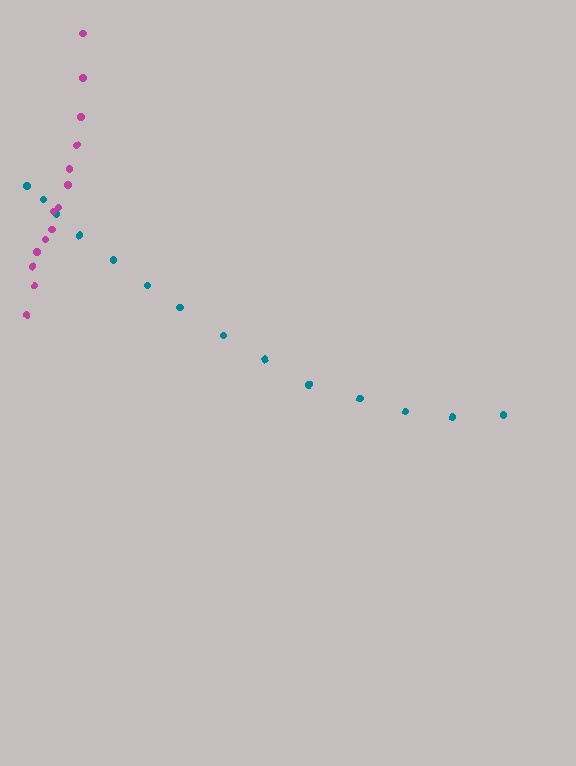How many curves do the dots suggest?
There are 2 distinct paths.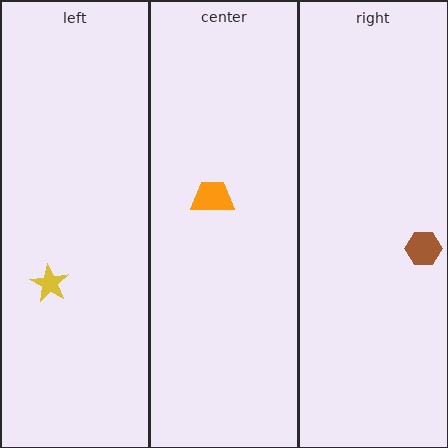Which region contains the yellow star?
The left region.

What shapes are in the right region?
The brown hexagon.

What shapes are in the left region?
The yellow star.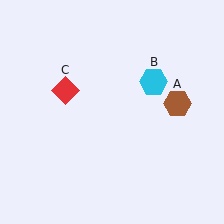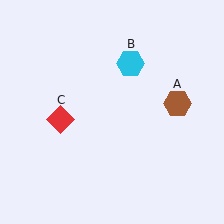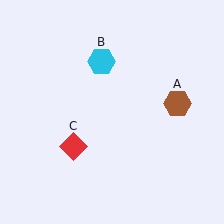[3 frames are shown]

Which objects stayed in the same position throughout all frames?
Brown hexagon (object A) remained stationary.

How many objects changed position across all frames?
2 objects changed position: cyan hexagon (object B), red diamond (object C).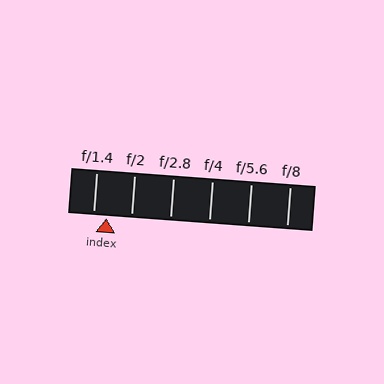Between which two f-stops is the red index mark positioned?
The index mark is between f/1.4 and f/2.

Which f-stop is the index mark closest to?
The index mark is closest to f/1.4.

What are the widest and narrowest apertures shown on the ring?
The widest aperture shown is f/1.4 and the narrowest is f/8.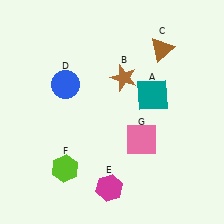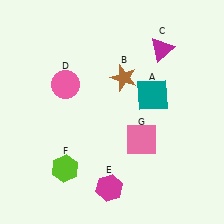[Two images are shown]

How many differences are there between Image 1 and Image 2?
There are 2 differences between the two images.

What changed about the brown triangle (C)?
In Image 1, C is brown. In Image 2, it changed to magenta.